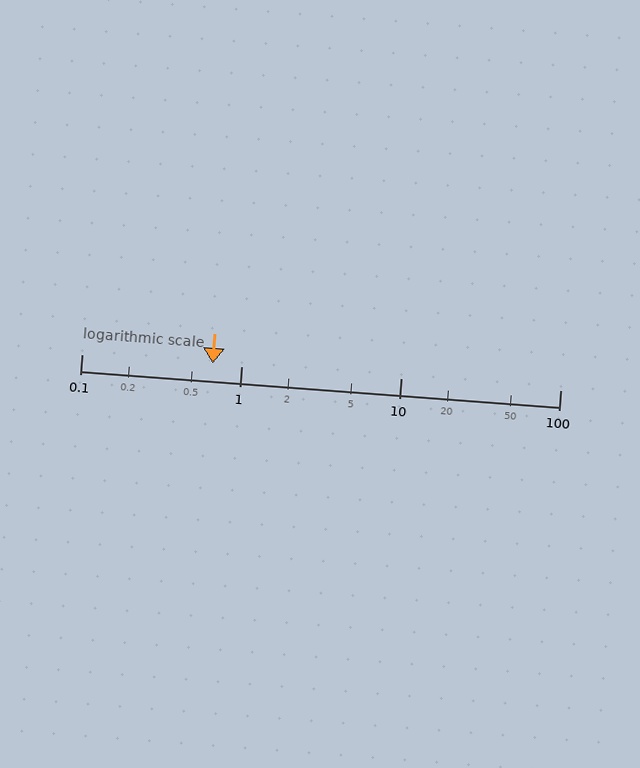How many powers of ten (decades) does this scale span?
The scale spans 3 decades, from 0.1 to 100.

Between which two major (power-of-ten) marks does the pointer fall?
The pointer is between 0.1 and 1.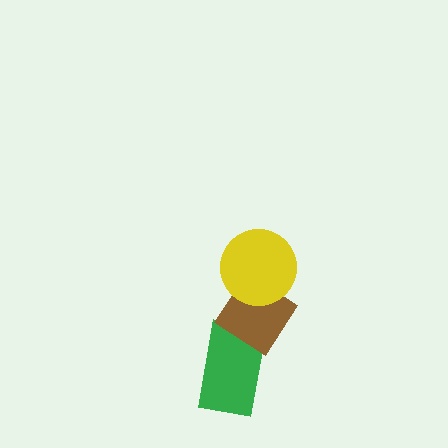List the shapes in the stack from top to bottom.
From top to bottom: the yellow circle, the brown diamond, the green rectangle.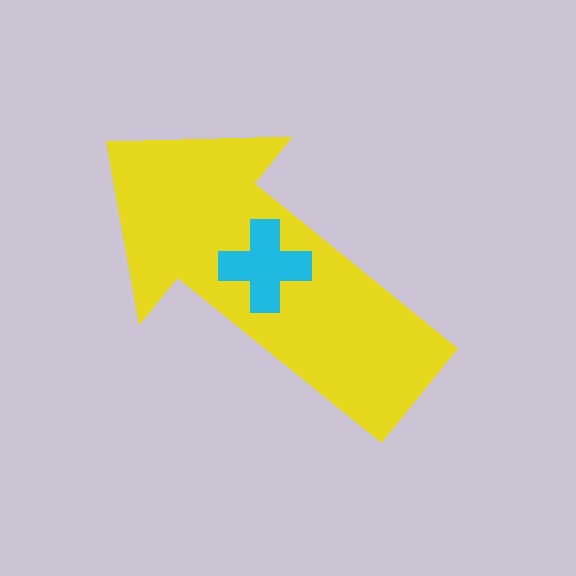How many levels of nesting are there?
2.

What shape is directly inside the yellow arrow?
The cyan cross.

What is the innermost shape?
The cyan cross.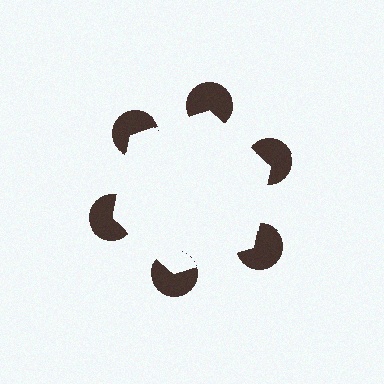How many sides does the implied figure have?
6 sides.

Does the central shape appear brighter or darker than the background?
It typically appears slightly brighter than the background, even though no actual brightness change is drawn.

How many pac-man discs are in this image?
There are 6 — one at each vertex of the illusory hexagon.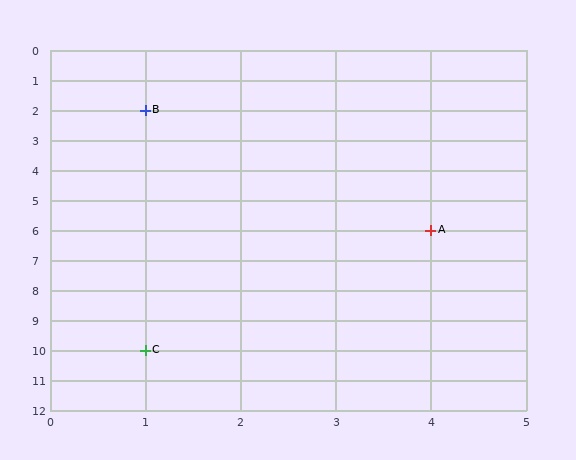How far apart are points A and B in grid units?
Points A and B are 3 columns and 4 rows apart (about 5.0 grid units diagonally).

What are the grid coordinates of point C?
Point C is at grid coordinates (1, 10).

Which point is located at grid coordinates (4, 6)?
Point A is at (4, 6).